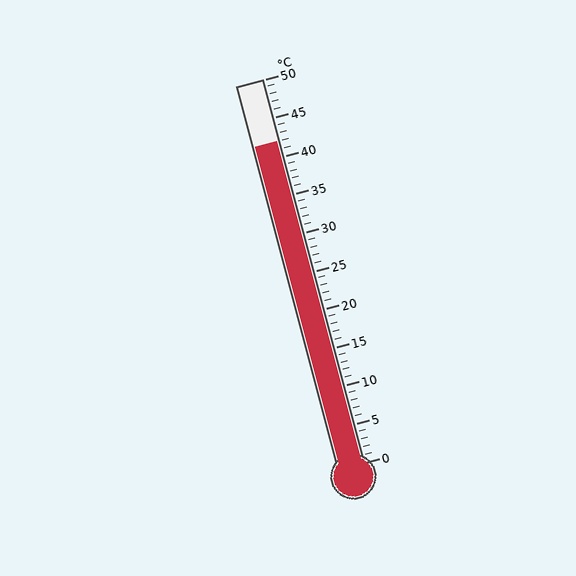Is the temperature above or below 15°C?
The temperature is above 15°C.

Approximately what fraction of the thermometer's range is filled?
The thermometer is filled to approximately 85% of its range.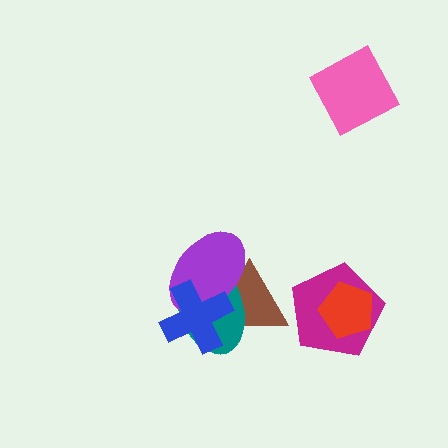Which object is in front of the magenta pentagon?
The red pentagon is in front of the magenta pentagon.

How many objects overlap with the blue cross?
3 objects overlap with the blue cross.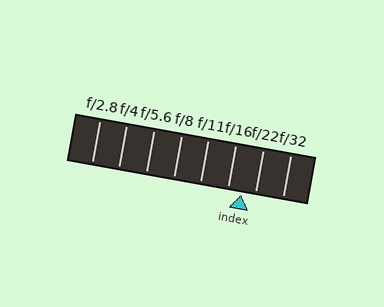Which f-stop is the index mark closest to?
The index mark is closest to f/22.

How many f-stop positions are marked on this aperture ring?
There are 8 f-stop positions marked.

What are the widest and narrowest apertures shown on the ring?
The widest aperture shown is f/2.8 and the narrowest is f/32.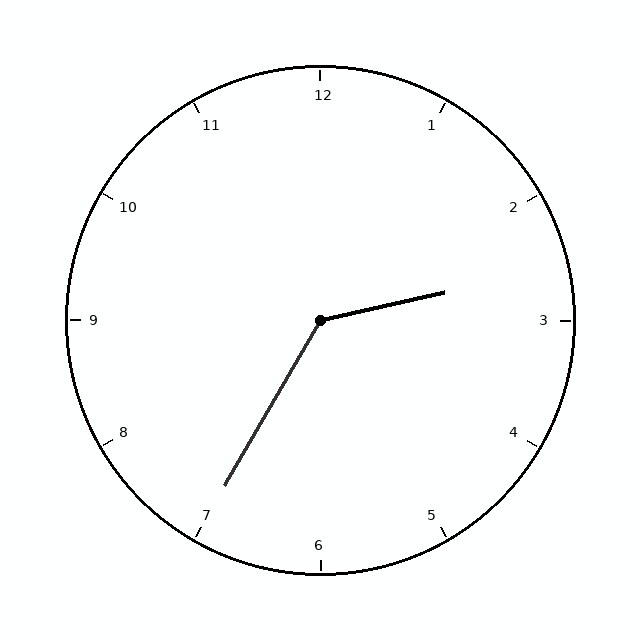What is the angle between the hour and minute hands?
Approximately 132 degrees.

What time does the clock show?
2:35.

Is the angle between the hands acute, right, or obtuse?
It is obtuse.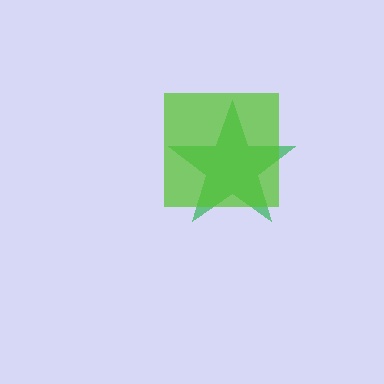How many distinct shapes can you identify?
There are 2 distinct shapes: a green star, a lime square.